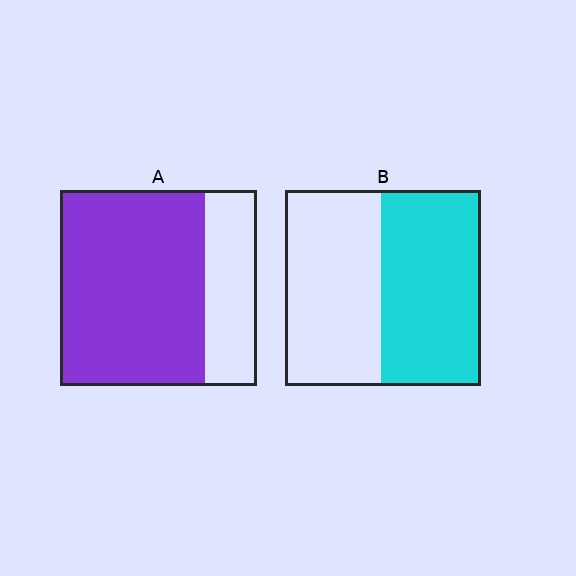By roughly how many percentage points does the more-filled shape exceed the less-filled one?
By roughly 25 percentage points (A over B).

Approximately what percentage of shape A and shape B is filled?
A is approximately 75% and B is approximately 50%.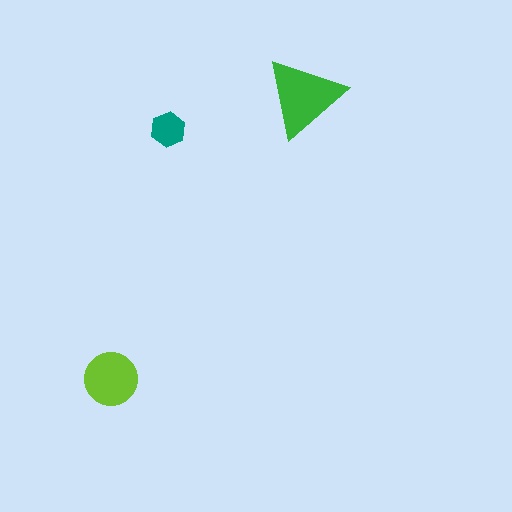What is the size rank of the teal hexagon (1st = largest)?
3rd.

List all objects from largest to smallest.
The green triangle, the lime circle, the teal hexagon.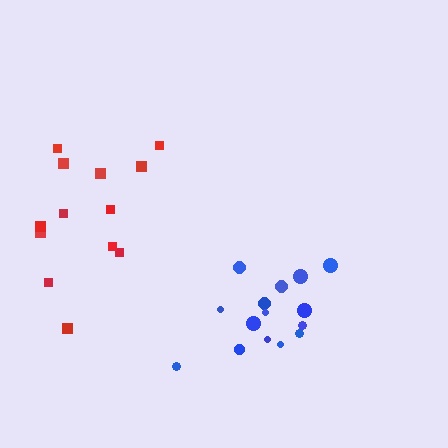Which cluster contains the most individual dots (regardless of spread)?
Blue (15).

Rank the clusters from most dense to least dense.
blue, red.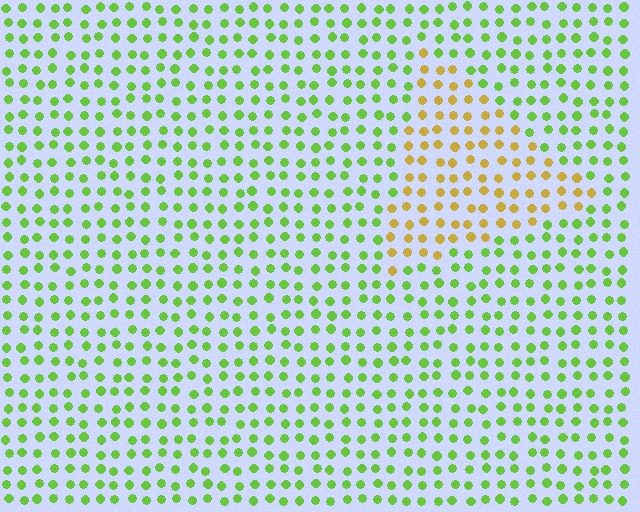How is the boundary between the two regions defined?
The boundary is defined purely by a slight shift in hue (about 54 degrees). Spacing, size, and orientation are identical on both sides.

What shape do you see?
I see a triangle.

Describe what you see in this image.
The image is filled with small lime elements in a uniform arrangement. A triangle-shaped region is visible where the elements are tinted to a slightly different hue, forming a subtle color boundary.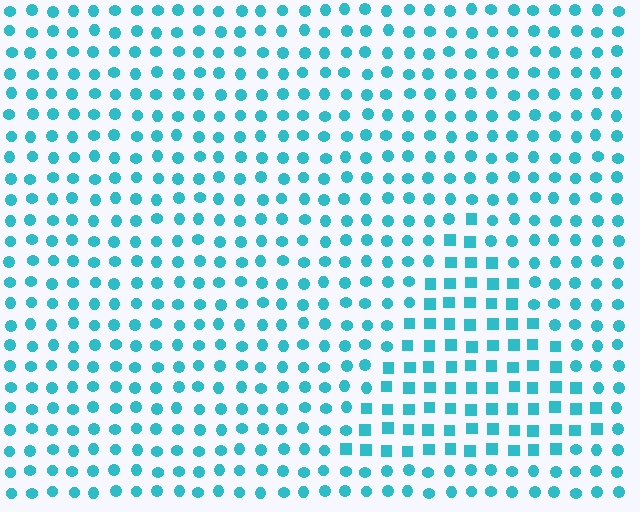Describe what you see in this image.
The image is filled with small cyan elements arranged in a uniform grid. A triangle-shaped region contains squares, while the surrounding area contains circles. The boundary is defined purely by the change in element shape.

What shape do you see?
I see a triangle.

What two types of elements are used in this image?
The image uses squares inside the triangle region and circles outside it.